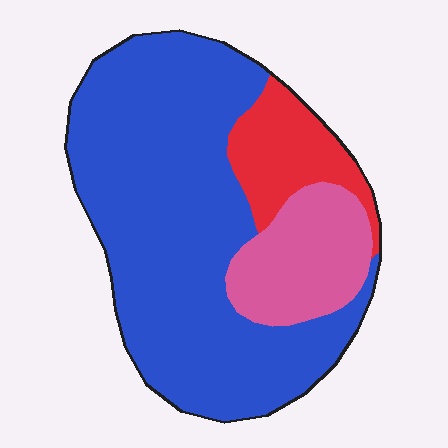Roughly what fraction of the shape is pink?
Pink covers 17% of the shape.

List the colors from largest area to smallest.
From largest to smallest: blue, pink, red.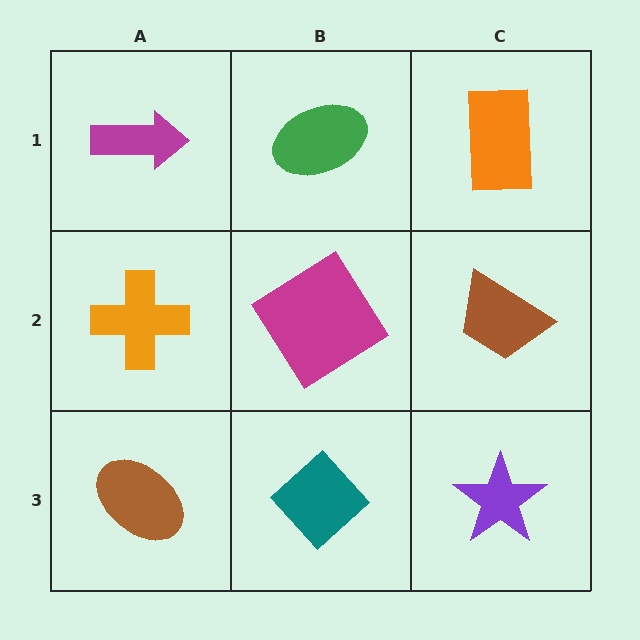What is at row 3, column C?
A purple star.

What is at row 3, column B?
A teal diamond.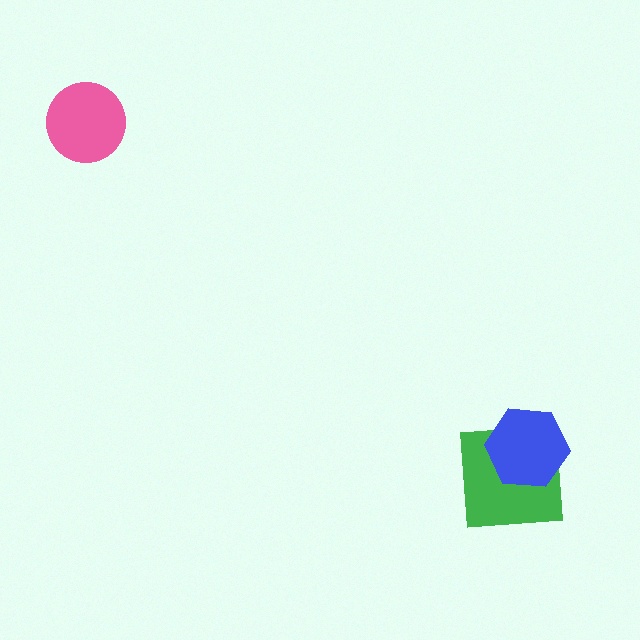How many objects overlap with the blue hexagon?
1 object overlaps with the blue hexagon.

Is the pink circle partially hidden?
No, no other shape covers it.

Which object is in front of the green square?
The blue hexagon is in front of the green square.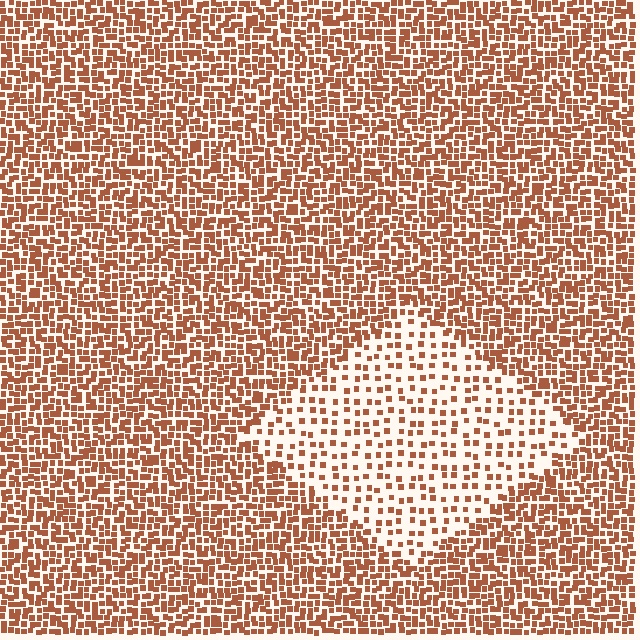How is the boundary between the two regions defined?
The boundary is defined by a change in element density (approximately 2.5x ratio). All elements are the same color, size, and shape.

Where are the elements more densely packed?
The elements are more densely packed outside the diamond boundary.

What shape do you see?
I see a diamond.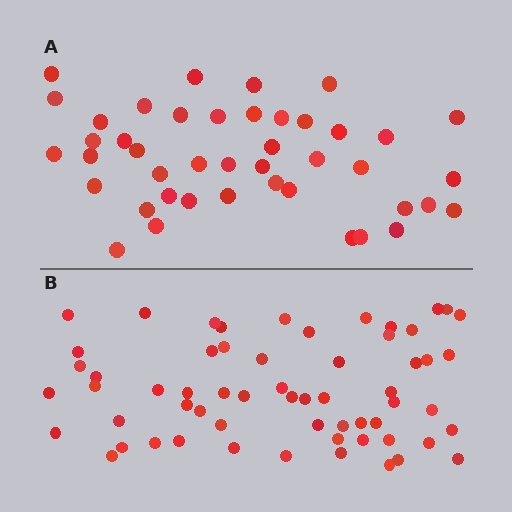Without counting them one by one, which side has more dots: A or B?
Region B (the bottom region) has more dots.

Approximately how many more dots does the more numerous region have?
Region B has approximately 15 more dots than region A.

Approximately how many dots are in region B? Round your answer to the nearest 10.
About 60 dots.